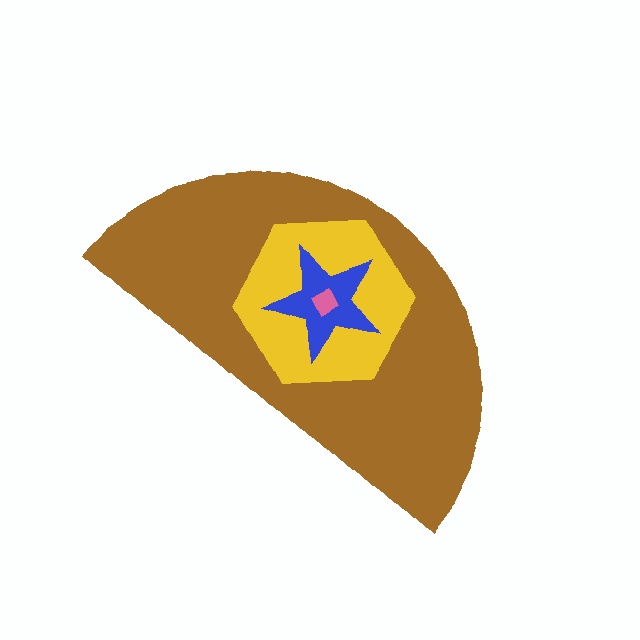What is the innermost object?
The pink square.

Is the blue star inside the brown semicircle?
Yes.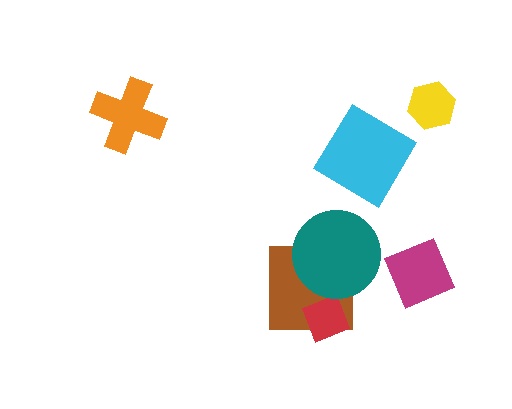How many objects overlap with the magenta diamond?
0 objects overlap with the magenta diamond.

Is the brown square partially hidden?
Yes, it is partially covered by another shape.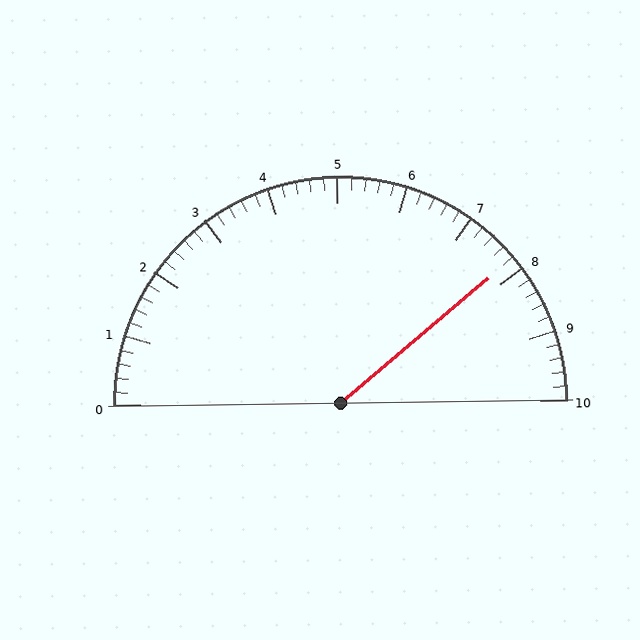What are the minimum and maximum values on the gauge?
The gauge ranges from 0 to 10.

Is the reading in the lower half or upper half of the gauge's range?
The reading is in the upper half of the range (0 to 10).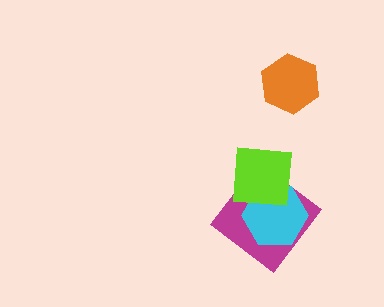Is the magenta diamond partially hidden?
Yes, it is partially covered by another shape.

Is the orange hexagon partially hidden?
No, no other shape covers it.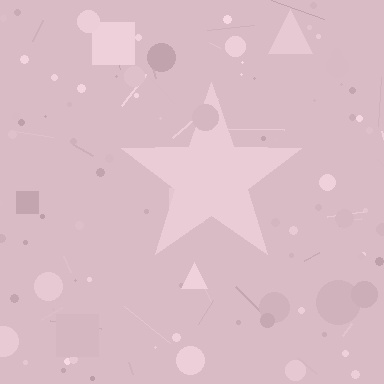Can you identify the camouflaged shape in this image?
The camouflaged shape is a star.